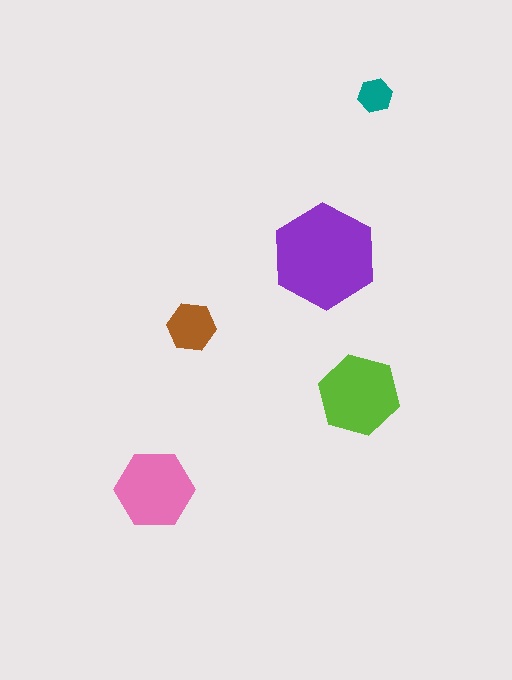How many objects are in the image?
There are 5 objects in the image.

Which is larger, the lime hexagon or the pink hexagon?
The lime one.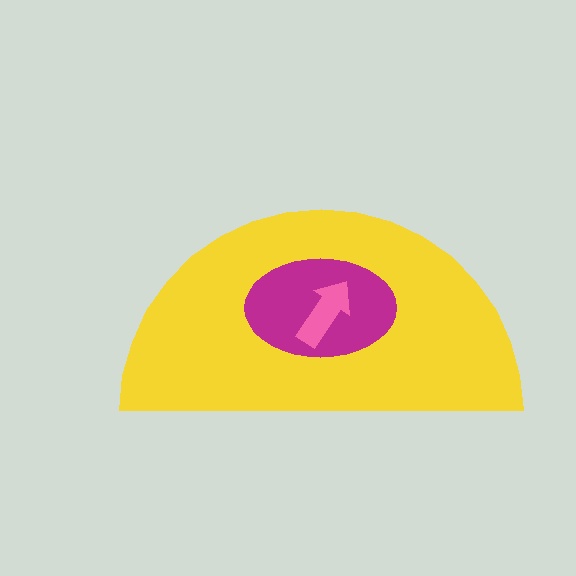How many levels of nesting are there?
3.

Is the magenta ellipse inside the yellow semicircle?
Yes.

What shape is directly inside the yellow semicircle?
The magenta ellipse.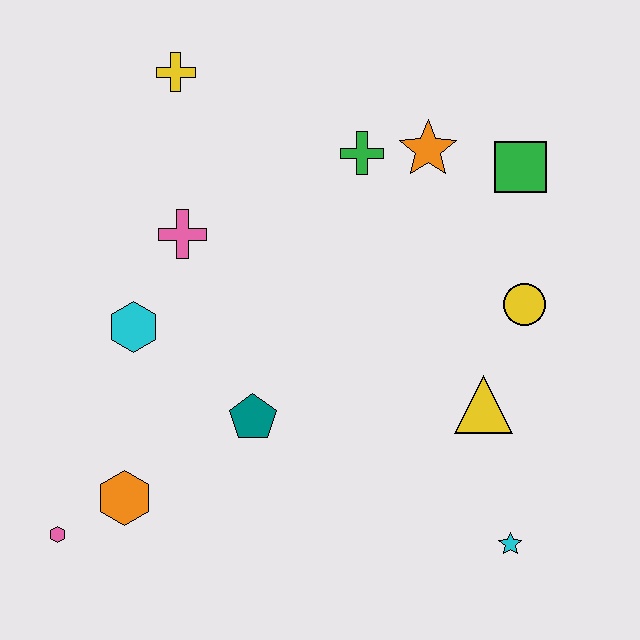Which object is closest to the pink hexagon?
The orange hexagon is closest to the pink hexagon.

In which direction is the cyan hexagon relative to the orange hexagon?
The cyan hexagon is above the orange hexagon.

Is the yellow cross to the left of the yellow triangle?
Yes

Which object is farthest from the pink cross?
The cyan star is farthest from the pink cross.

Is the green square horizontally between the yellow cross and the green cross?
No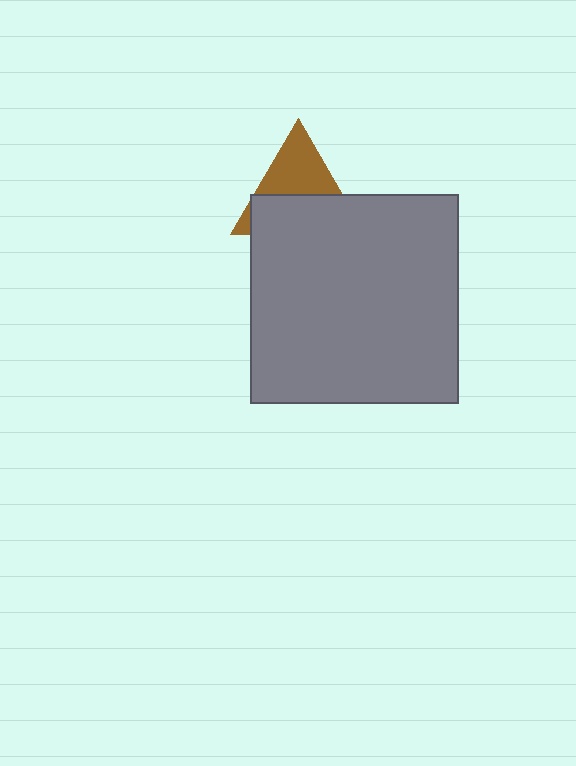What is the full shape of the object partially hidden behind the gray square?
The partially hidden object is a brown triangle.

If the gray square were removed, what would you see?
You would see the complete brown triangle.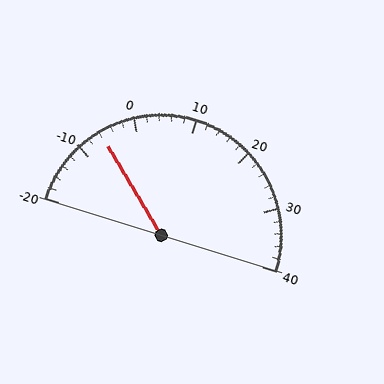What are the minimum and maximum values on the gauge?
The gauge ranges from -20 to 40.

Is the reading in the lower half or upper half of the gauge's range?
The reading is in the lower half of the range (-20 to 40).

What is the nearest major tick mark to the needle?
The nearest major tick mark is -10.